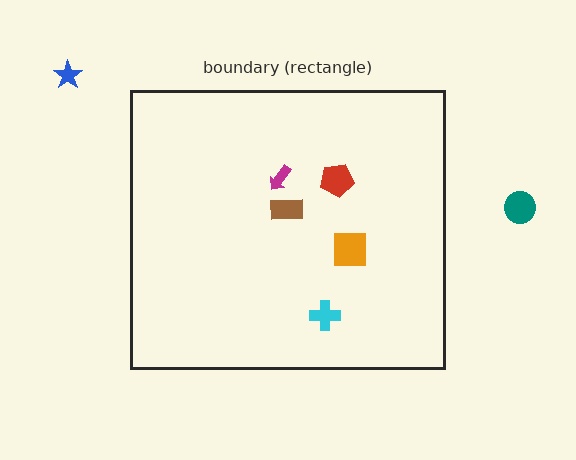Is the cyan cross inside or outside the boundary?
Inside.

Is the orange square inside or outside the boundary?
Inside.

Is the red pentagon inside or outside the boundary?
Inside.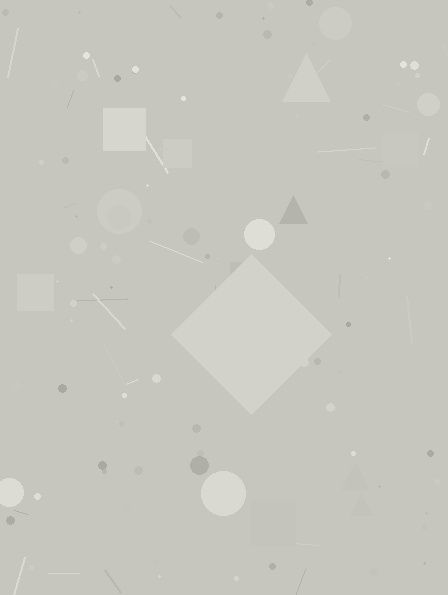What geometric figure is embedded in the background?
A diamond is embedded in the background.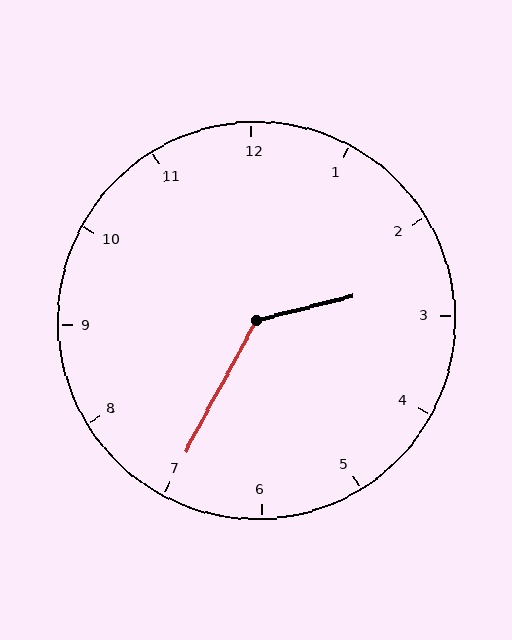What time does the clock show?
2:35.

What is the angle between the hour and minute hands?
Approximately 132 degrees.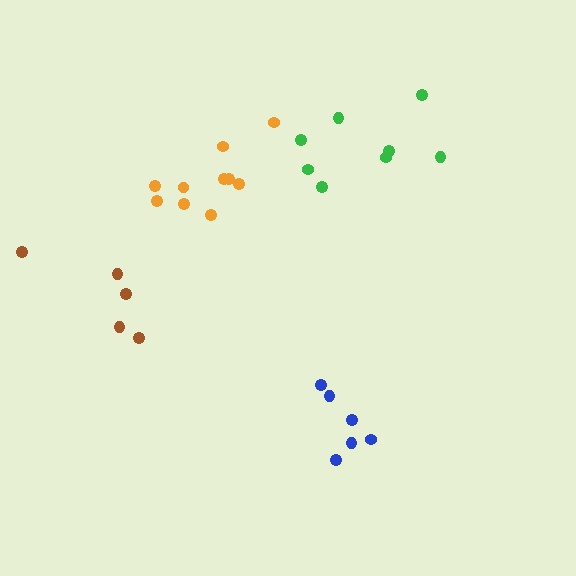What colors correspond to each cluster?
The clusters are colored: orange, brown, blue, green.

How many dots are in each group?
Group 1: 10 dots, Group 2: 5 dots, Group 3: 6 dots, Group 4: 8 dots (29 total).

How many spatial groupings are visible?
There are 4 spatial groupings.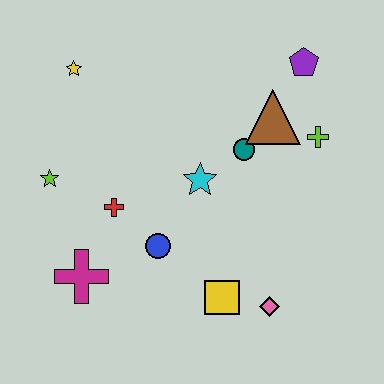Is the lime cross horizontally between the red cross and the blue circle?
No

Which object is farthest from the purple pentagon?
The magenta cross is farthest from the purple pentagon.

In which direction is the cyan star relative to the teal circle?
The cyan star is to the left of the teal circle.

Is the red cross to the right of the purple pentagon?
No